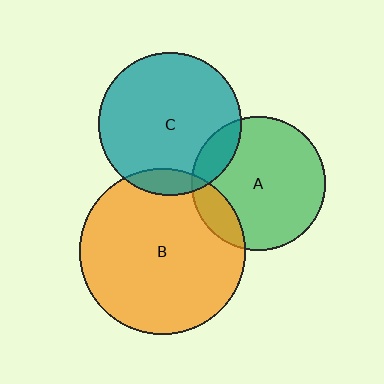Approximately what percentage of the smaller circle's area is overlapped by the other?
Approximately 15%.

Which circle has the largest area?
Circle B (orange).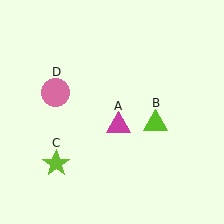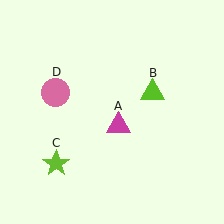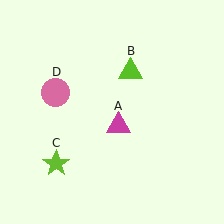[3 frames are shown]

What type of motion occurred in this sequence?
The lime triangle (object B) rotated counterclockwise around the center of the scene.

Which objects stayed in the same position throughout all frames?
Magenta triangle (object A) and lime star (object C) and pink circle (object D) remained stationary.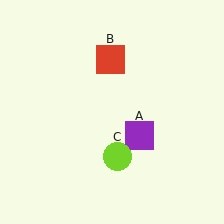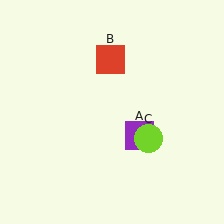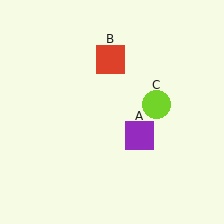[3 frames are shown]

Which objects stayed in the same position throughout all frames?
Purple square (object A) and red square (object B) remained stationary.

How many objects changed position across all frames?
1 object changed position: lime circle (object C).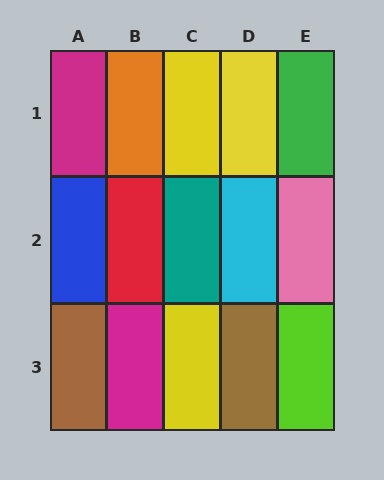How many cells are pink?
1 cell is pink.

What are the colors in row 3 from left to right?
Brown, magenta, yellow, brown, lime.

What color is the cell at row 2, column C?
Teal.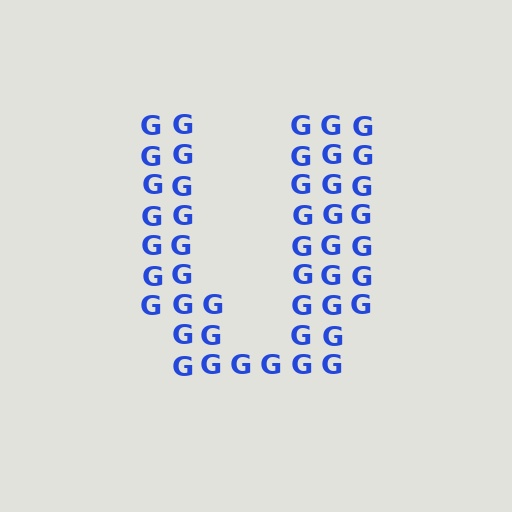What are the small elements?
The small elements are letter G's.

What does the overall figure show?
The overall figure shows the letter U.